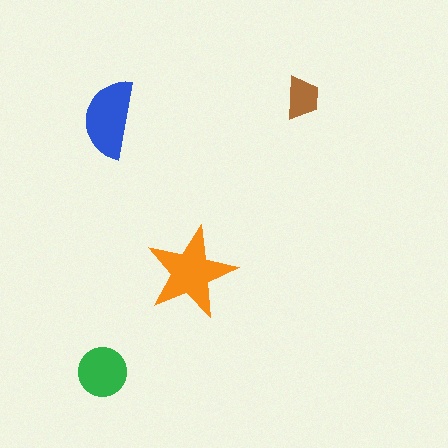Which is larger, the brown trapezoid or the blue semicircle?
The blue semicircle.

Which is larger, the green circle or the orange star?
The orange star.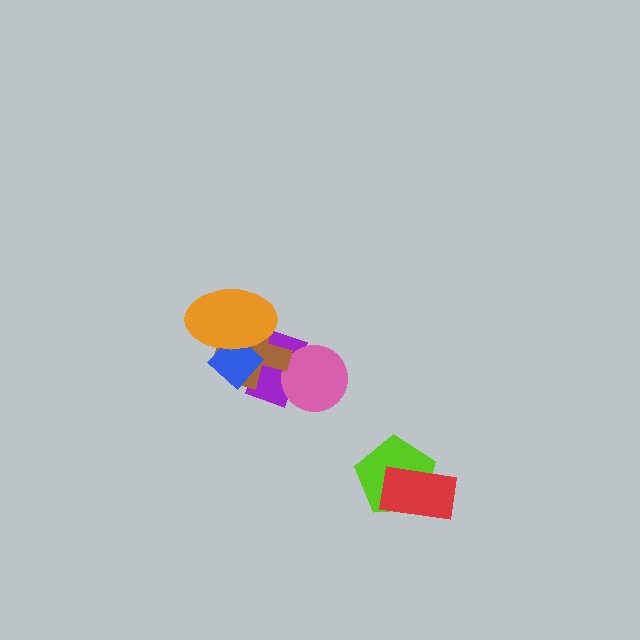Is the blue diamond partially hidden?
Yes, it is partially covered by another shape.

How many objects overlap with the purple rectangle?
4 objects overlap with the purple rectangle.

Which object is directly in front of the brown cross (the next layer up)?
The blue diamond is directly in front of the brown cross.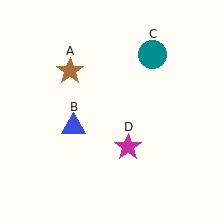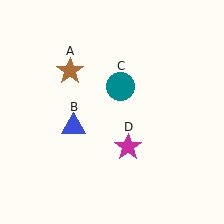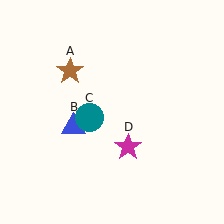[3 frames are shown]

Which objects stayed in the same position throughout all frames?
Brown star (object A) and blue triangle (object B) and magenta star (object D) remained stationary.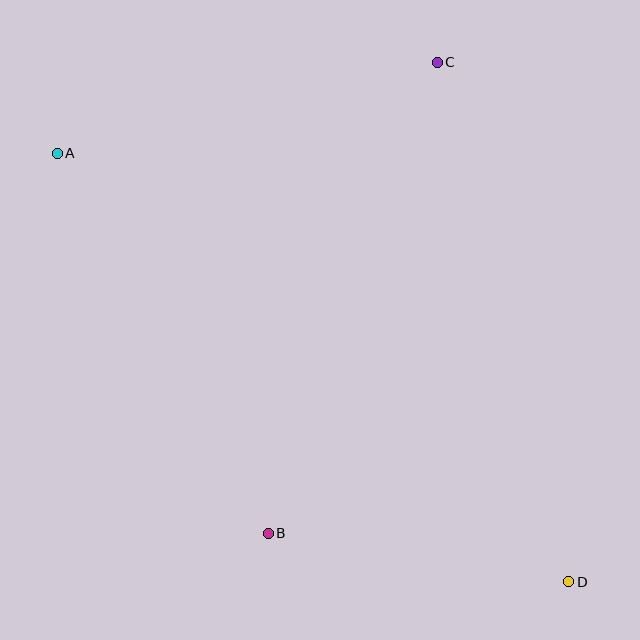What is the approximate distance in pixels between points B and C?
The distance between B and C is approximately 501 pixels.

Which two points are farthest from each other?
Points A and D are farthest from each other.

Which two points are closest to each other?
Points B and D are closest to each other.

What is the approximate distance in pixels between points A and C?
The distance between A and C is approximately 391 pixels.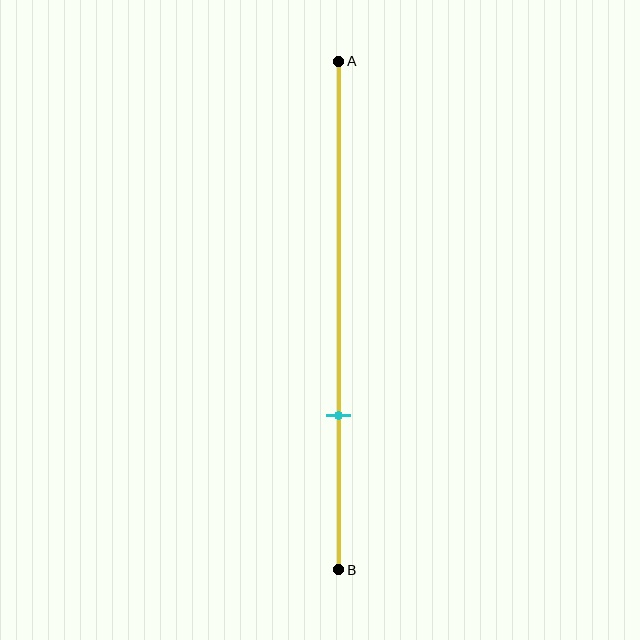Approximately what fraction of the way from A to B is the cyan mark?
The cyan mark is approximately 70% of the way from A to B.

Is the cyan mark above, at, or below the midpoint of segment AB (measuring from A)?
The cyan mark is below the midpoint of segment AB.